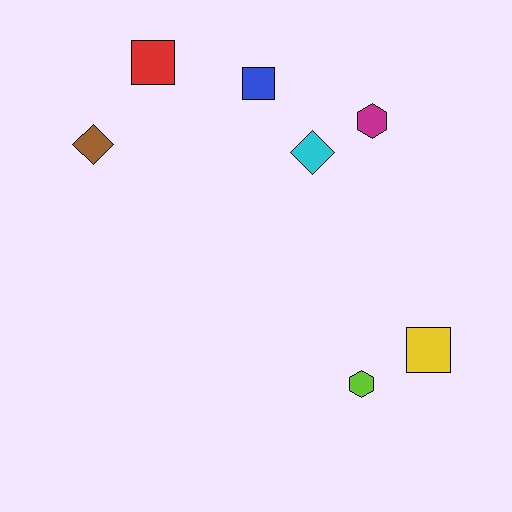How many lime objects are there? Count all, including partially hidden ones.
There is 1 lime object.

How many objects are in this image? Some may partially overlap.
There are 7 objects.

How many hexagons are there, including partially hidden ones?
There are 2 hexagons.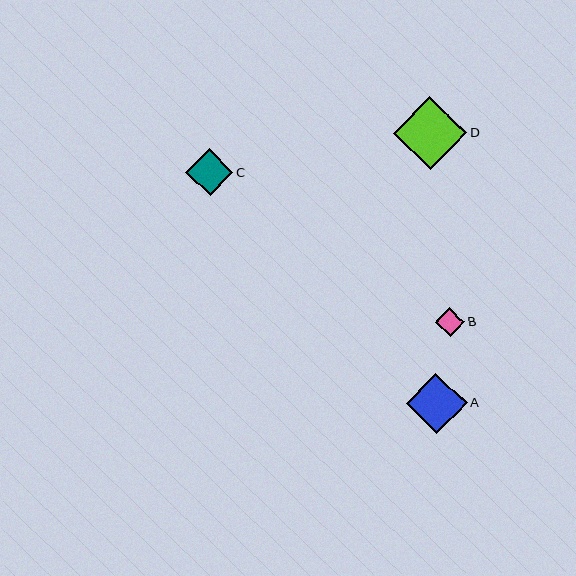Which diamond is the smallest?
Diamond B is the smallest with a size of approximately 29 pixels.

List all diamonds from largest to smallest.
From largest to smallest: D, A, C, B.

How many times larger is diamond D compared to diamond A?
Diamond D is approximately 1.2 times the size of diamond A.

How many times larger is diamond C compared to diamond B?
Diamond C is approximately 1.6 times the size of diamond B.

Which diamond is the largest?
Diamond D is the largest with a size of approximately 73 pixels.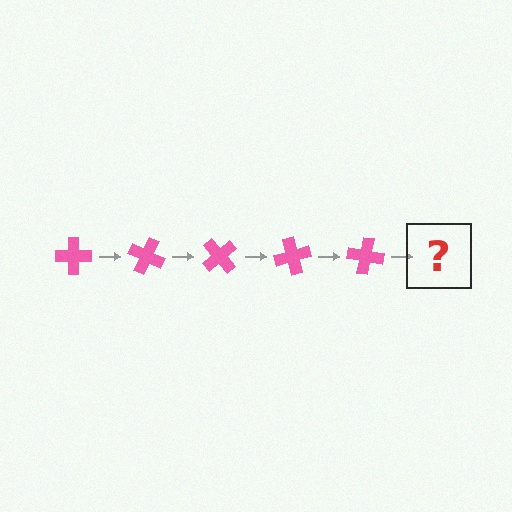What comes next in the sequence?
The next element should be a pink cross rotated 125 degrees.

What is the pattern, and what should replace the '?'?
The pattern is that the cross rotates 25 degrees each step. The '?' should be a pink cross rotated 125 degrees.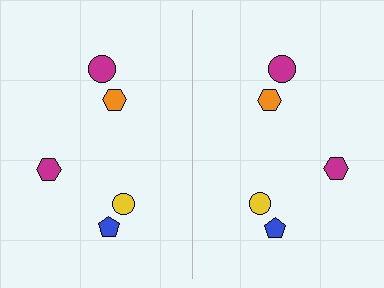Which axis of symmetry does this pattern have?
The pattern has a vertical axis of symmetry running through the center of the image.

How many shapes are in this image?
There are 10 shapes in this image.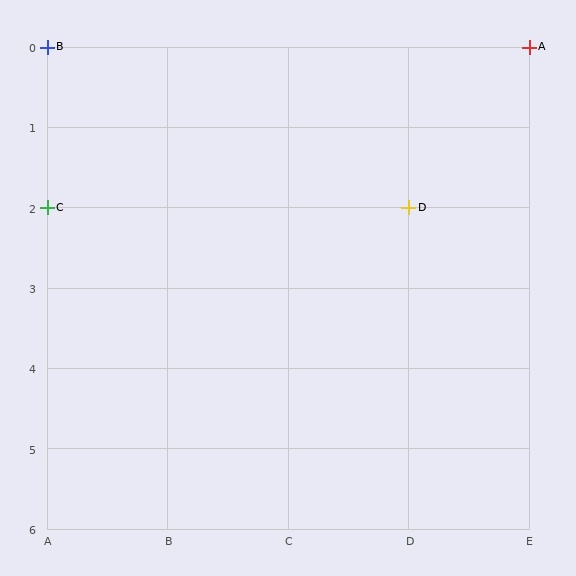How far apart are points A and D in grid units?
Points A and D are 1 column and 2 rows apart (about 2.2 grid units diagonally).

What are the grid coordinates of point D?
Point D is at grid coordinates (D, 2).